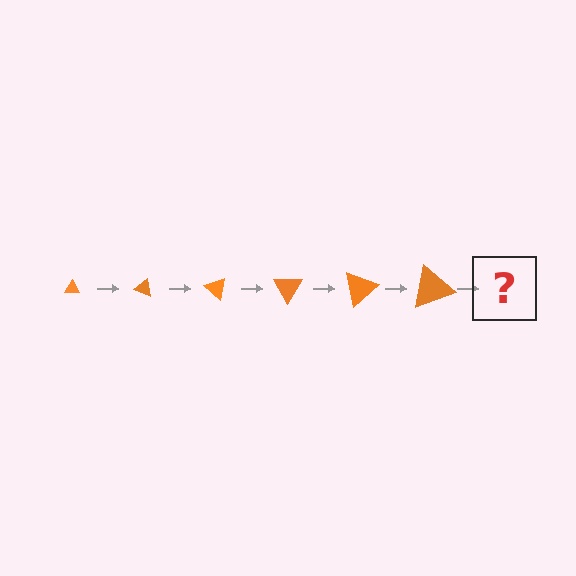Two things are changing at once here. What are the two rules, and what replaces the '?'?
The two rules are that the triangle grows larger each step and it rotates 20 degrees each step. The '?' should be a triangle, larger than the previous one and rotated 120 degrees from the start.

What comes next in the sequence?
The next element should be a triangle, larger than the previous one and rotated 120 degrees from the start.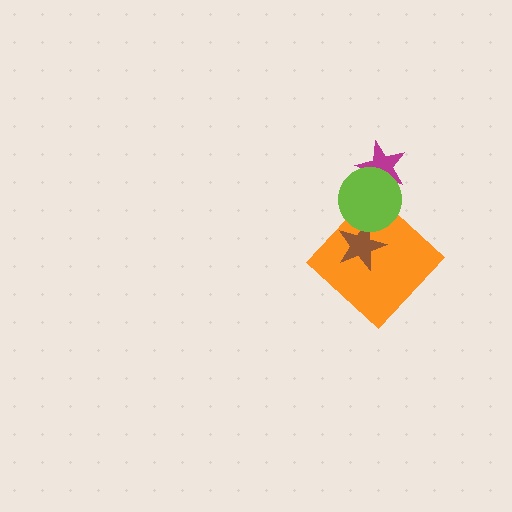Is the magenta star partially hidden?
Yes, it is partially covered by another shape.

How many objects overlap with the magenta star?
1 object overlaps with the magenta star.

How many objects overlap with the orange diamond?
2 objects overlap with the orange diamond.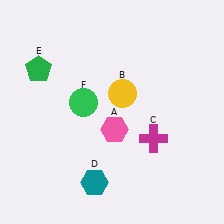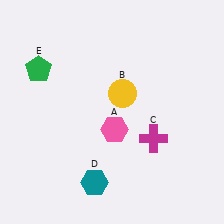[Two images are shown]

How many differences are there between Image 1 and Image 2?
There is 1 difference between the two images.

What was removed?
The green circle (F) was removed in Image 2.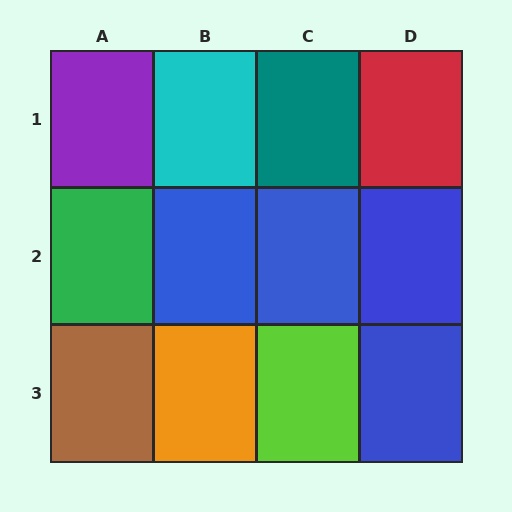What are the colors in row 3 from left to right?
Brown, orange, lime, blue.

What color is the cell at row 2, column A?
Green.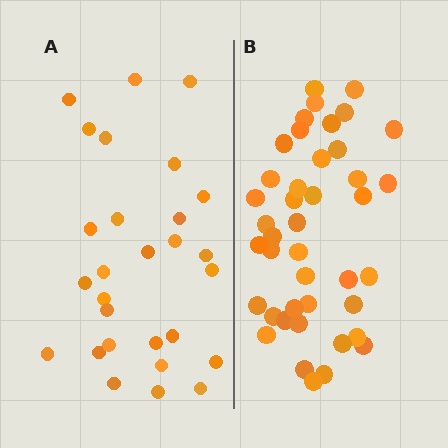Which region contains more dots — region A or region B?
Region B (the right region) has more dots.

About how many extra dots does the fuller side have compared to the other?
Region B has approximately 15 more dots than region A.